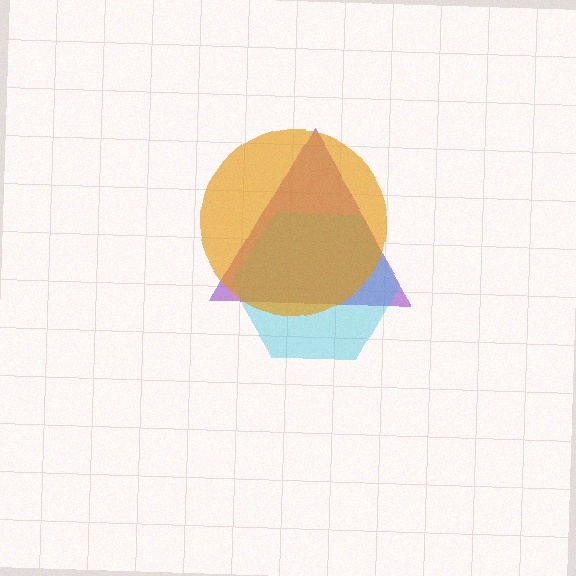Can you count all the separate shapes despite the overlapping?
Yes, there are 3 separate shapes.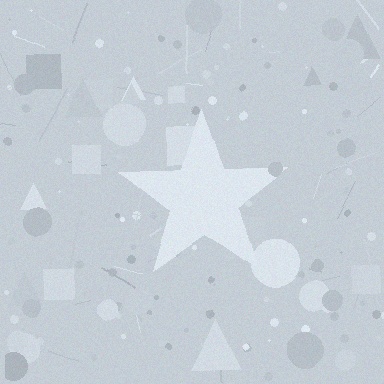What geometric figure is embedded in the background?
A star is embedded in the background.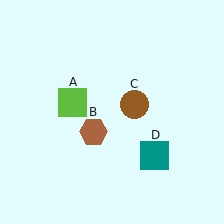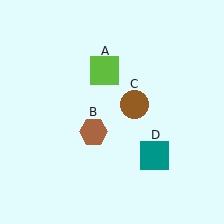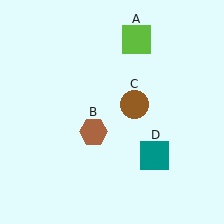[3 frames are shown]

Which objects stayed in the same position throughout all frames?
Brown hexagon (object B) and brown circle (object C) and teal square (object D) remained stationary.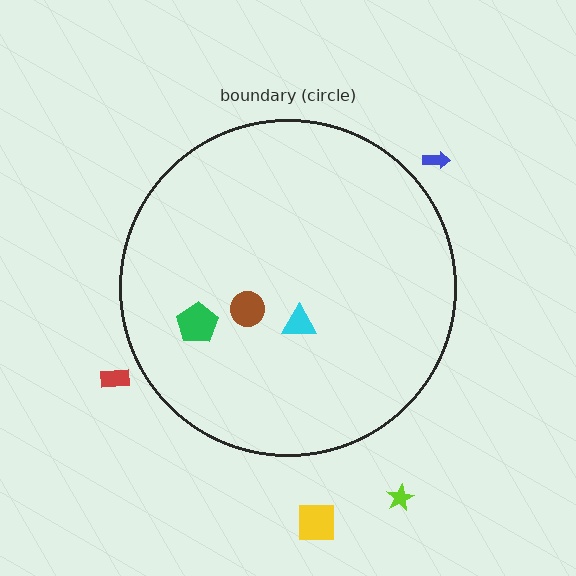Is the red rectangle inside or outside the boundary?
Outside.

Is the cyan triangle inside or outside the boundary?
Inside.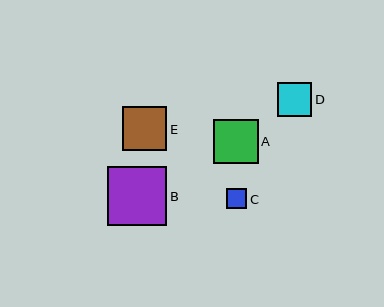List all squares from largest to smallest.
From largest to smallest: B, A, E, D, C.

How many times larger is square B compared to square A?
Square B is approximately 1.3 times the size of square A.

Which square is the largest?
Square B is the largest with a size of approximately 59 pixels.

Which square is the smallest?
Square C is the smallest with a size of approximately 20 pixels.